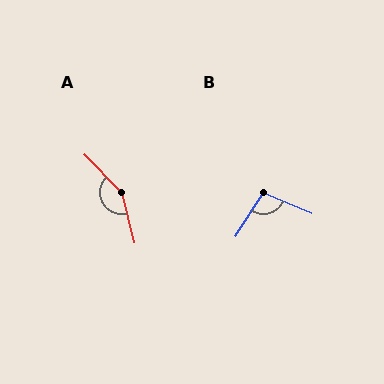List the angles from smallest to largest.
B (100°), A (150°).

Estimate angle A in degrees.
Approximately 150 degrees.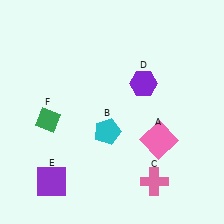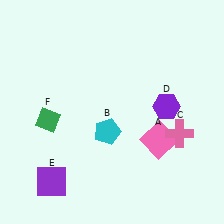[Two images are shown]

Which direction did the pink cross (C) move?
The pink cross (C) moved up.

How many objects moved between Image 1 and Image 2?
2 objects moved between the two images.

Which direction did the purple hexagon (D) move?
The purple hexagon (D) moved down.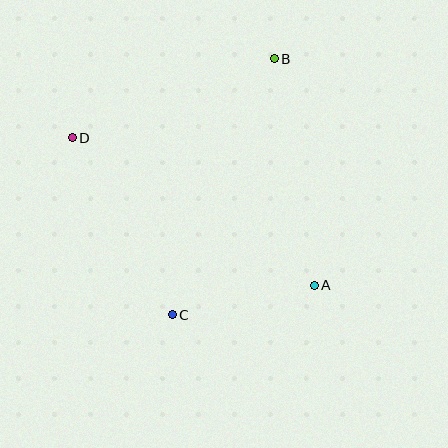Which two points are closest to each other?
Points A and C are closest to each other.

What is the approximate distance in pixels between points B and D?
The distance between B and D is approximately 217 pixels.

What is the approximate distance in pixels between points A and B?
The distance between A and B is approximately 230 pixels.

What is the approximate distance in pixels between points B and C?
The distance between B and C is approximately 276 pixels.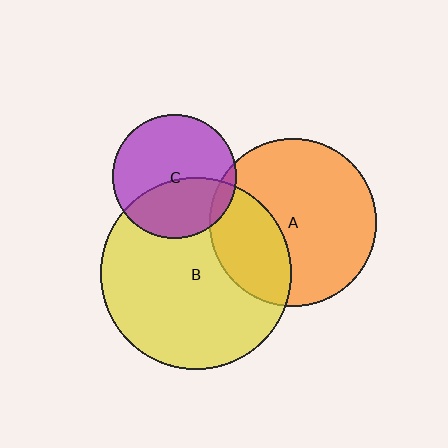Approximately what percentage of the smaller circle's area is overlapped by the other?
Approximately 40%.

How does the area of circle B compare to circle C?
Approximately 2.4 times.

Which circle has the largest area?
Circle B (yellow).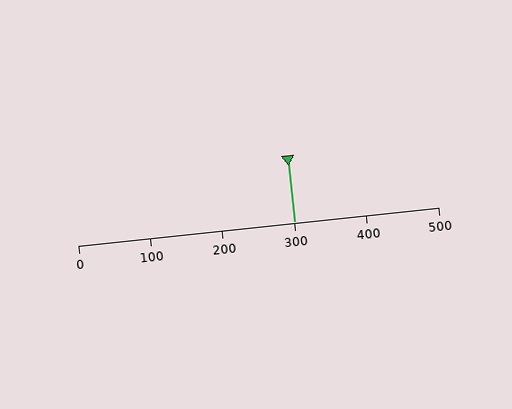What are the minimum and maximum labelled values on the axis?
The axis runs from 0 to 500.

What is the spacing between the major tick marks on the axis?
The major ticks are spaced 100 apart.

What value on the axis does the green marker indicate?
The marker indicates approximately 300.